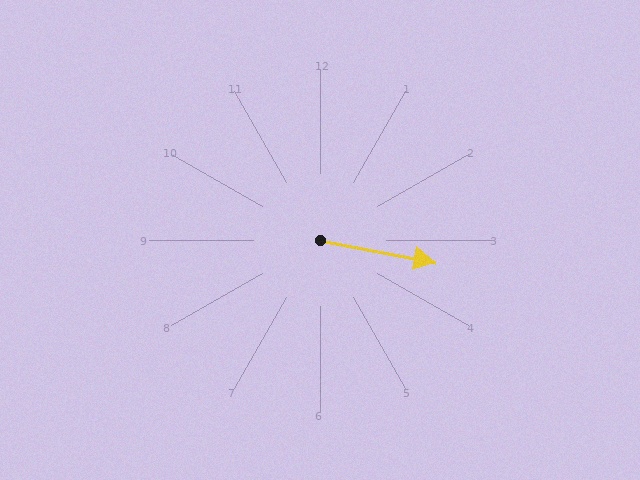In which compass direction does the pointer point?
East.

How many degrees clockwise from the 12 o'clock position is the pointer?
Approximately 101 degrees.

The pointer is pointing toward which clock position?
Roughly 3 o'clock.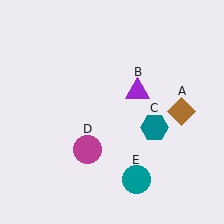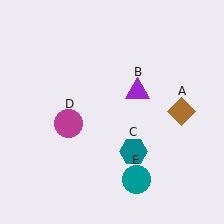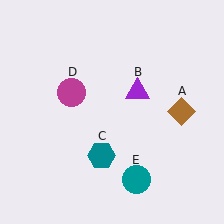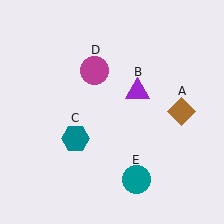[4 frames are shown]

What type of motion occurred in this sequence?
The teal hexagon (object C), magenta circle (object D) rotated clockwise around the center of the scene.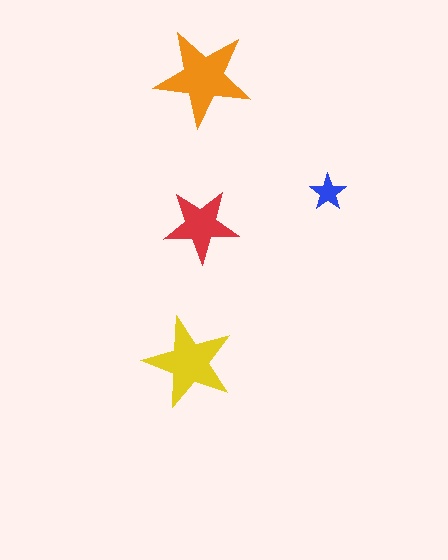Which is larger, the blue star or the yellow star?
The yellow one.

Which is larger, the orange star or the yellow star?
The orange one.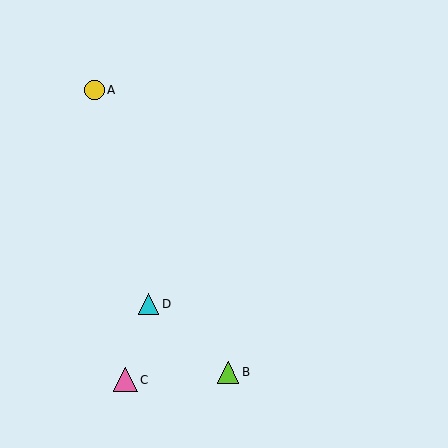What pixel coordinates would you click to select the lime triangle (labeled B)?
Click at (228, 372) to select the lime triangle B.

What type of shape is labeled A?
Shape A is a yellow circle.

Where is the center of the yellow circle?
The center of the yellow circle is at (94, 90).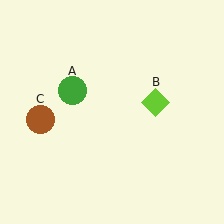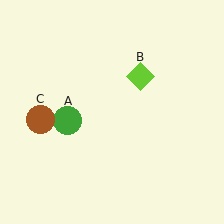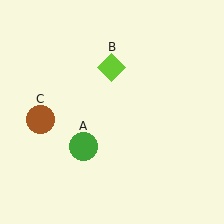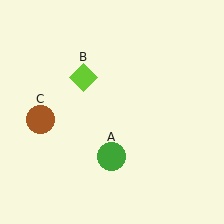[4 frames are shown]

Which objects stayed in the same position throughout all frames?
Brown circle (object C) remained stationary.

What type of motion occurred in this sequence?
The green circle (object A), lime diamond (object B) rotated counterclockwise around the center of the scene.